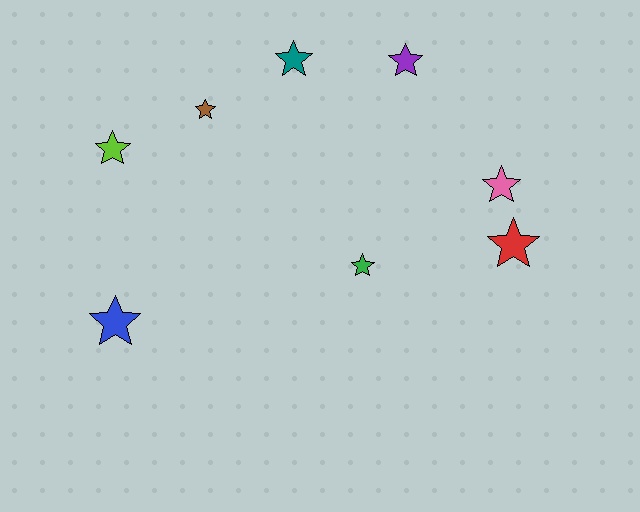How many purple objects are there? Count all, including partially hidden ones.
There is 1 purple object.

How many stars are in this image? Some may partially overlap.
There are 8 stars.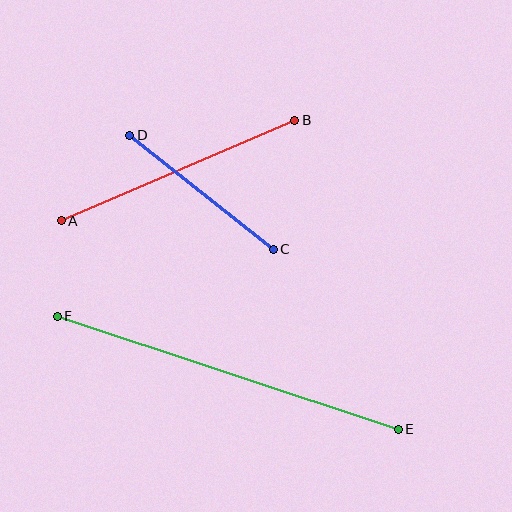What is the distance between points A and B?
The distance is approximately 254 pixels.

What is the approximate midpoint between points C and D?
The midpoint is at approximately (202, 192) pixels.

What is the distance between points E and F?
The distance is approximately 359 pixels.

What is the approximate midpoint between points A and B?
The midpoint is at approximately (178, 171) pixels.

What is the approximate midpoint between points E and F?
The midpoint is at approximately (228, 373) pixels.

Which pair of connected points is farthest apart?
Points E and F are farthest apart.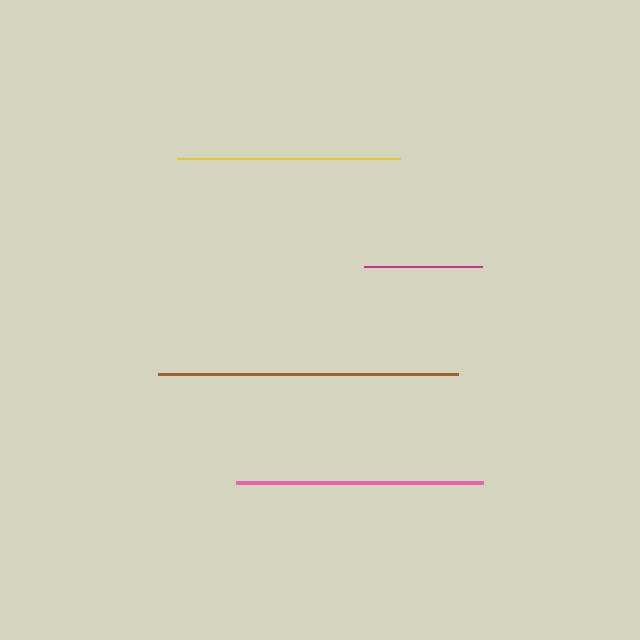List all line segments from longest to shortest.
From longest to shortest: brown, pink, yellow, magenta.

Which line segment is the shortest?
The magenta line is the shortest at approximately 118 pixels.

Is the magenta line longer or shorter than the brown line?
The brown line is longer than the magenta line.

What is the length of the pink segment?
The pink segment is approximately 246 pixels long.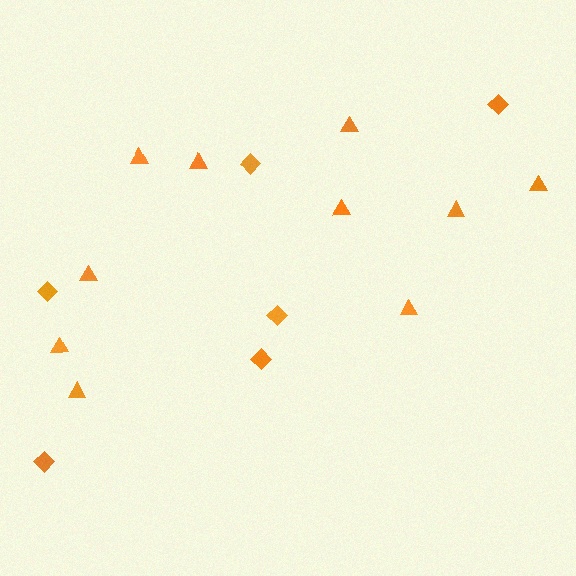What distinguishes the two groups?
There are 2 groups: one group of triangles (10) and one group of diamonds (6).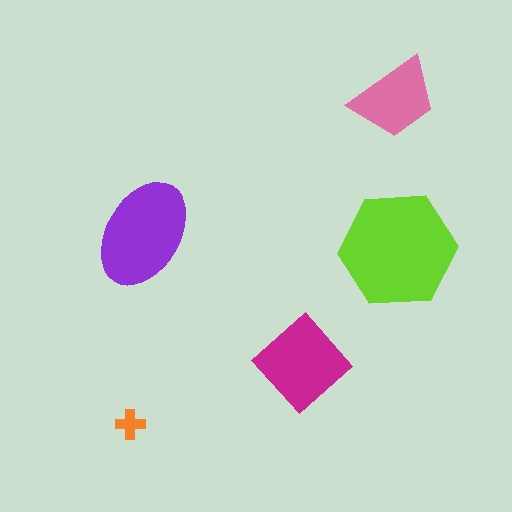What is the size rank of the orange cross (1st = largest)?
5th.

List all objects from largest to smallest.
The lime hexagon, the purple ellipse, the magenta diamond, the pink trapezoid, the orange cross.